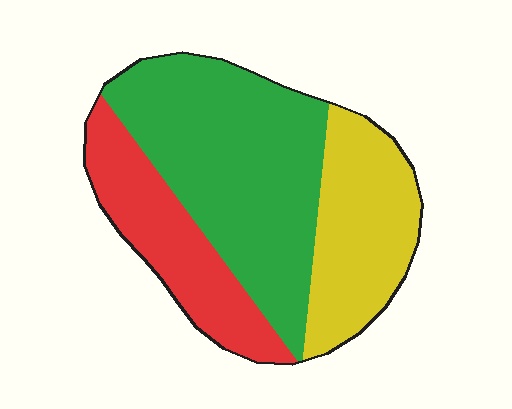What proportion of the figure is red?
Red covers around 25% of the figure.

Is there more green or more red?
Green.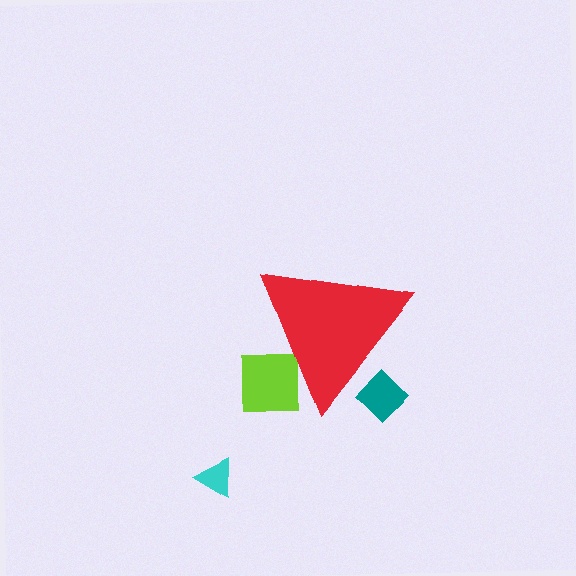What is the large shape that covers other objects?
A red triangle.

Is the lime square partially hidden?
Yes, the lime square is partially hidden behind the red triangle.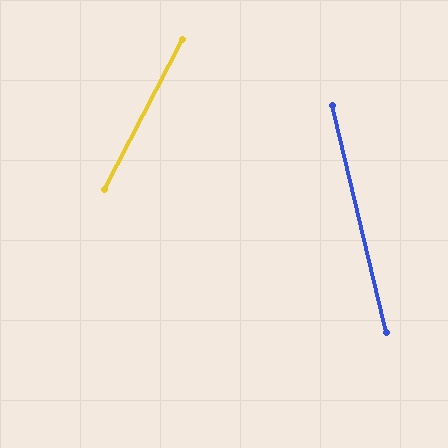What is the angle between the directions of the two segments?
Approximately 41 degrees.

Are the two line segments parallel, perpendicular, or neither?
Neither parallel nor perpendicular — they differ by about 41°.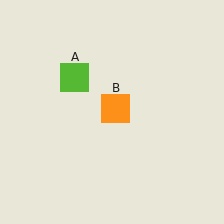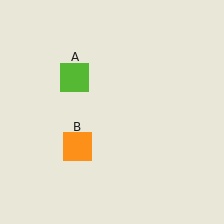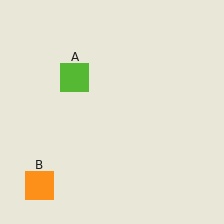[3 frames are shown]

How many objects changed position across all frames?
1 object changed position: orange square (object B).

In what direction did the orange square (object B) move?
The orange square (object B) moved down and to the left.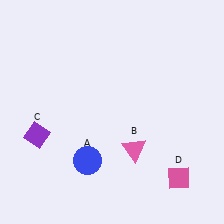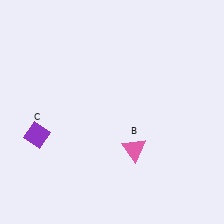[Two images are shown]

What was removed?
The blue circle (A), the pink diamond (D) were removed in Image 2.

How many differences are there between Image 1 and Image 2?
There are 2 differences between the two images.